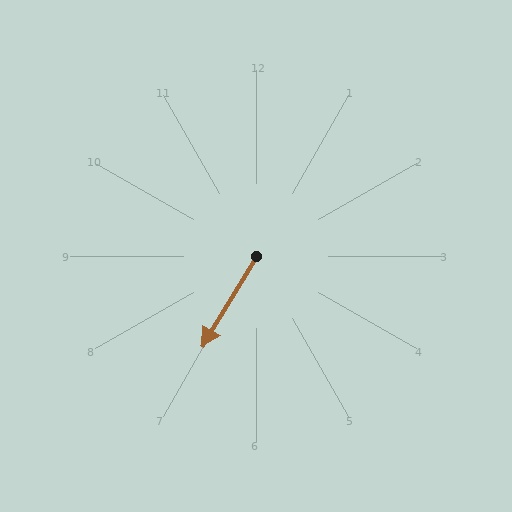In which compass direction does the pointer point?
Southwest.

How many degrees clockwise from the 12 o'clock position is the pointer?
Approximately 211 degrees.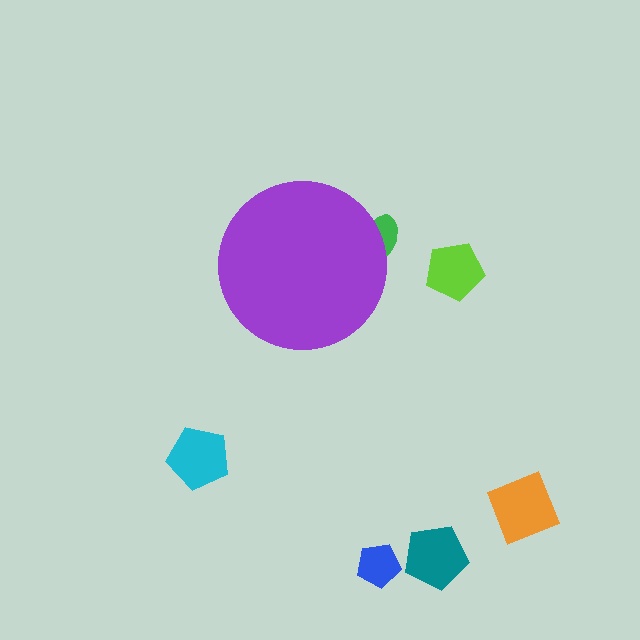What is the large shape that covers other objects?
A purple circle.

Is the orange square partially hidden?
No, the orange square is fully visible.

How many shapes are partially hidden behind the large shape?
1 shape is partially hidden.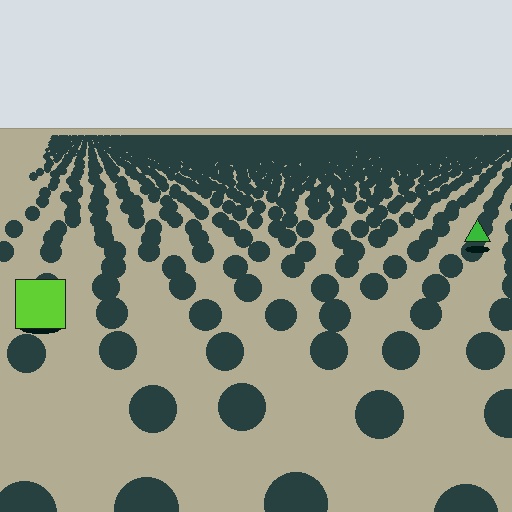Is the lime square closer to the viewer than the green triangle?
Yes. The lime square is closer — you can tell from the texture gradient: the ground texture is coarser near it.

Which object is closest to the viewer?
The lime square is closest. The texture marks near it are larger and more spread out.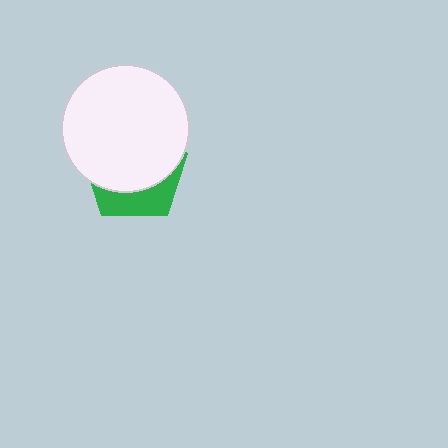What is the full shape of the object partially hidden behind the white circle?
The partially hidden object is a green pentagon.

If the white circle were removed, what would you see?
You would see the complete green pentagon.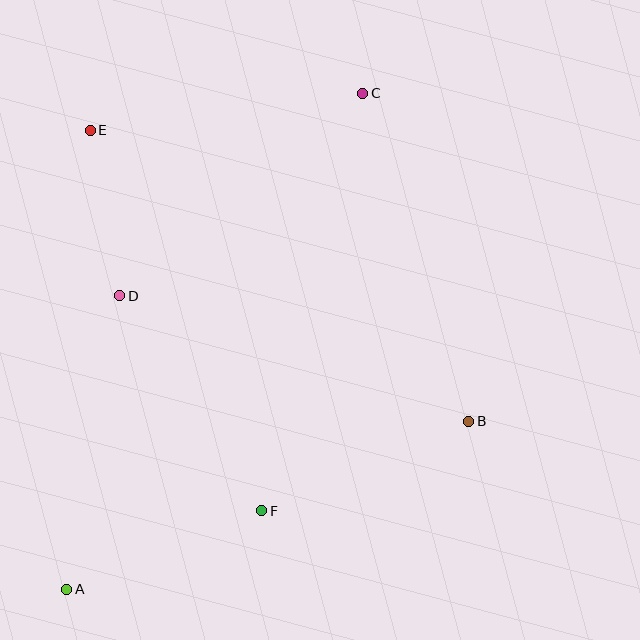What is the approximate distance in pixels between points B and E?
The distance between B and E is approximately 477 pixels.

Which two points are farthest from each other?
Points A and C are farthest from each other.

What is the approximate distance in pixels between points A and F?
The distance between A and F is approximately 210 pixels.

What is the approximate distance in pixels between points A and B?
The distance between A and B is approximately 435 pixels.